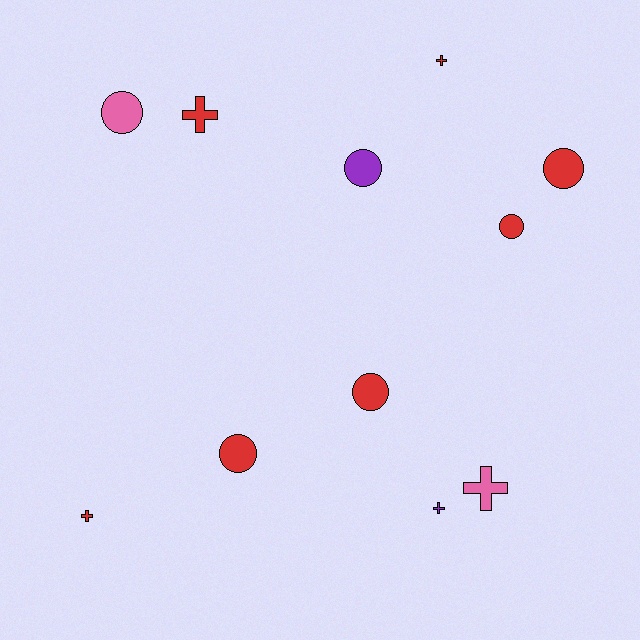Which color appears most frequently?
Red, with 7 objects.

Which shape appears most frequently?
Circle, with 6 objects.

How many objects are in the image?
There are 11 objects.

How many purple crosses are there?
There is 1 purple cross.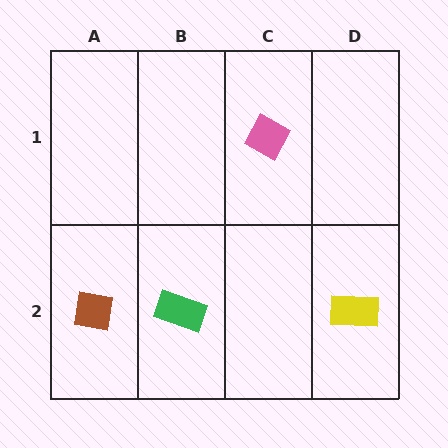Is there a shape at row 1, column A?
No, that cell is empty.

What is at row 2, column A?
A brown square.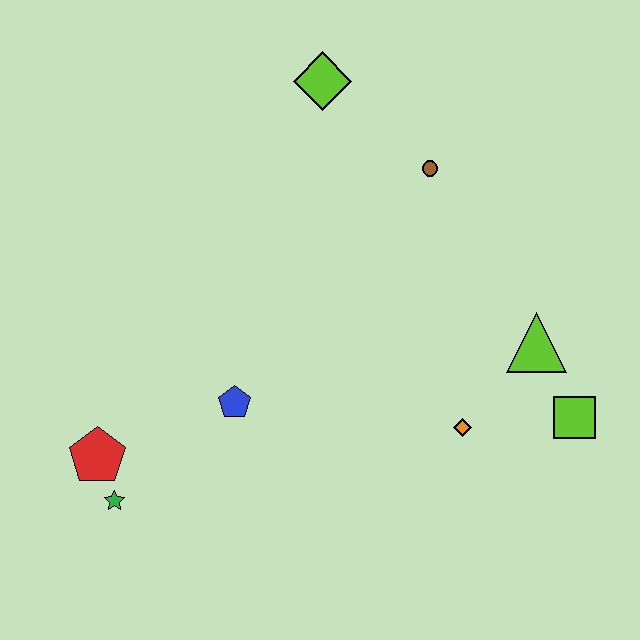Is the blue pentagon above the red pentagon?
Yes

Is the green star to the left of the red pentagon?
No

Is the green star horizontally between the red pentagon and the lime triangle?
Yes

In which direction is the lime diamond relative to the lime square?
The lime diamond is above the lime square.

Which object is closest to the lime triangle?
The lime square is closest to the lime triangle.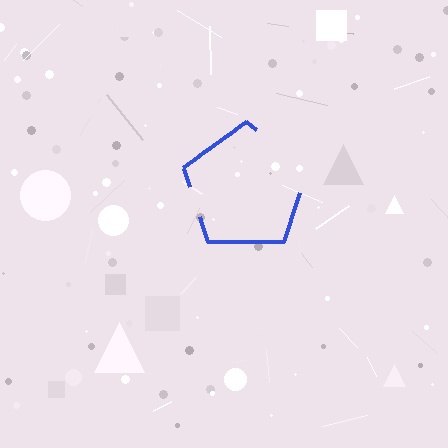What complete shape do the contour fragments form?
The contour fragments form a pentagon.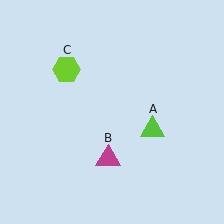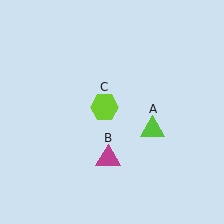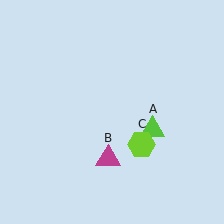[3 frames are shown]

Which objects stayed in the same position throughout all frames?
Lime triangle (object A) and magenta triangle (object B) remained stationary.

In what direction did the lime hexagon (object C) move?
The lime hexagon (object C) moved down and to the right.